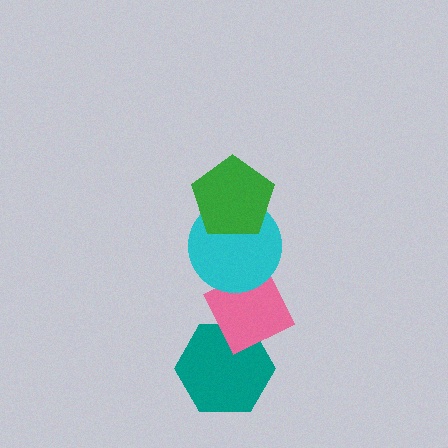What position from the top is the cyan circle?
The cyan circle is 2nd from the top.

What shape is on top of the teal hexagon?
The pink diamond is on top of the teal hexagon.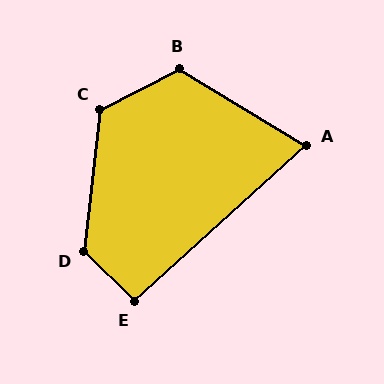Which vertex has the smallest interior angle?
A, at approximately 73 degrees.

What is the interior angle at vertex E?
Approximately 93 degrees (approximately right).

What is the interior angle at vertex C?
Approximately 124 degrees (obtuse).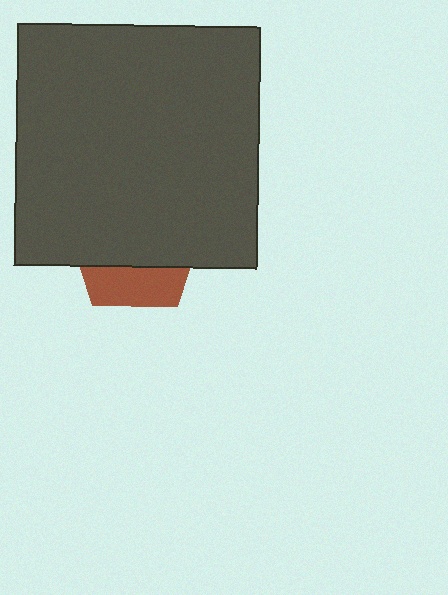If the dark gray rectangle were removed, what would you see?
You would see the complete brown pentagon.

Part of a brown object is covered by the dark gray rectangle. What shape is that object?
It is a pentagon.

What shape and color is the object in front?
The object in front is a dark gray rectangle.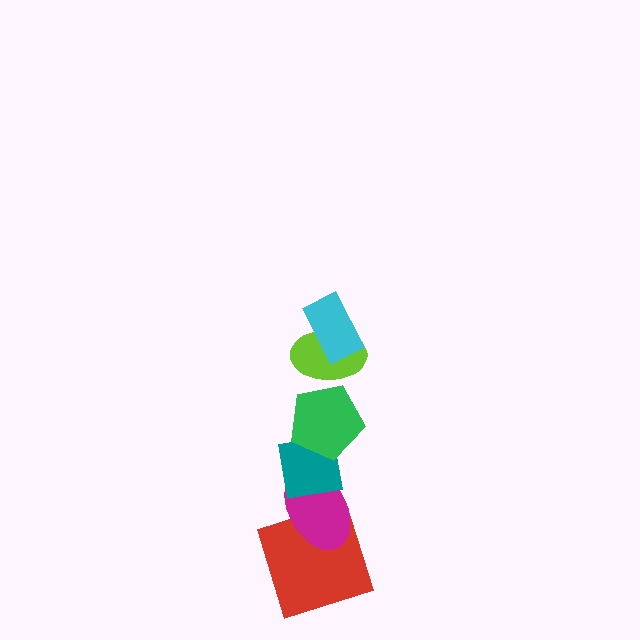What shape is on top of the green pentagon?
The lime ellipse is on top of the green pentagon.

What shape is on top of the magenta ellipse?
The teal square is on top of the magenta ellipse.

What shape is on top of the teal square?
The green pentagon is on top of the teal square.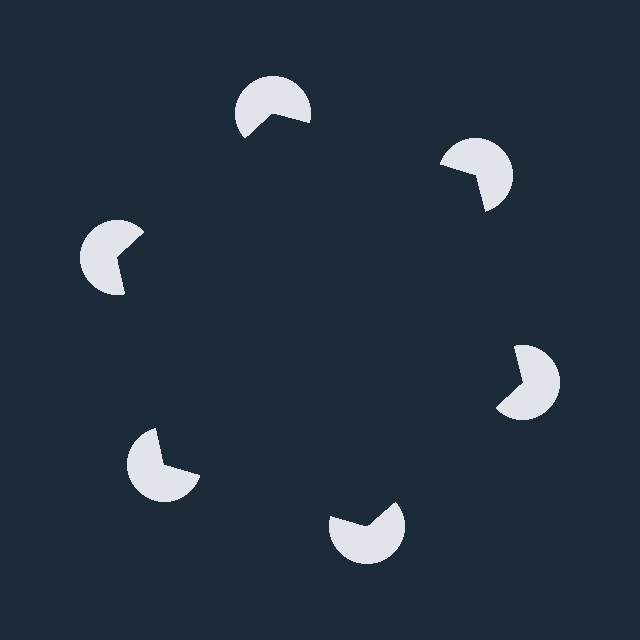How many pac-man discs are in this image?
There are 6 — one at each vertex of the illusory hexagon.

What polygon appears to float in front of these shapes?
An illusory hexagon — its edges are inferred from the aligned wedge cuts in the pac-man discs, not physically drawn.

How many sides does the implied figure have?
6 sides.